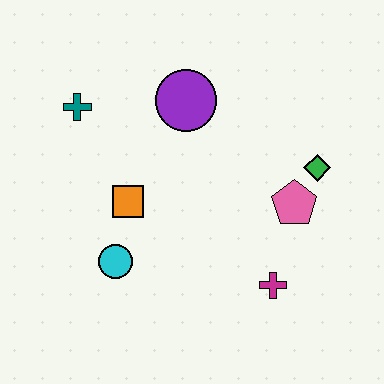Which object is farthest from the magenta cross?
The teal cross is farthest from the magenta cross.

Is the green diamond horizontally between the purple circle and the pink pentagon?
No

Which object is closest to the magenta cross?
The pink pentagon is closest to the magenta cross.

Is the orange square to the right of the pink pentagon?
No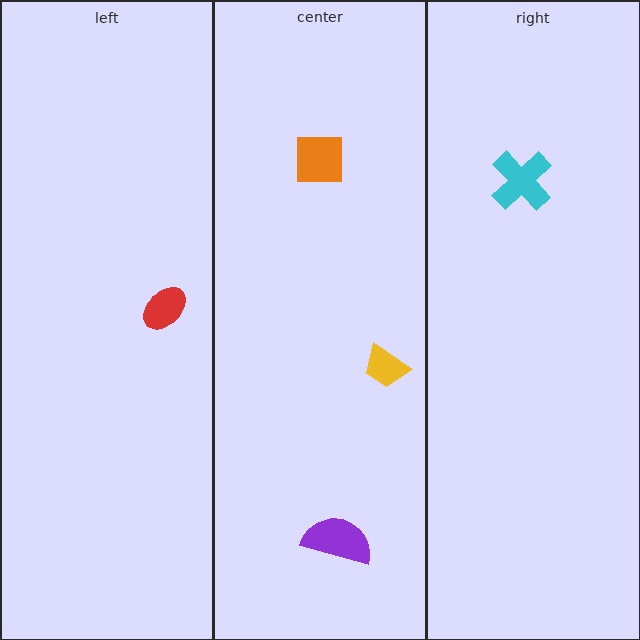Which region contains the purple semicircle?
The center region.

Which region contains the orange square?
The center region.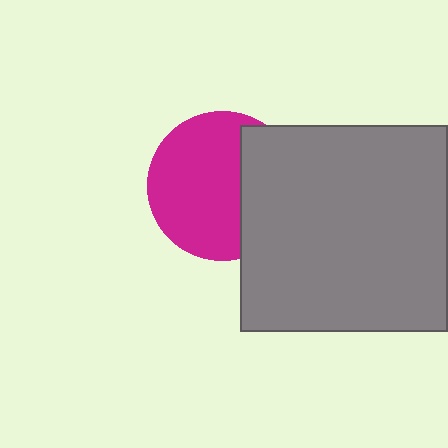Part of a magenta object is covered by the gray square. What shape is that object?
It is a circle.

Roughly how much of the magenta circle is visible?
Most of it is visible (roughly 65%).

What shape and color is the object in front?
The object in front is a gray square.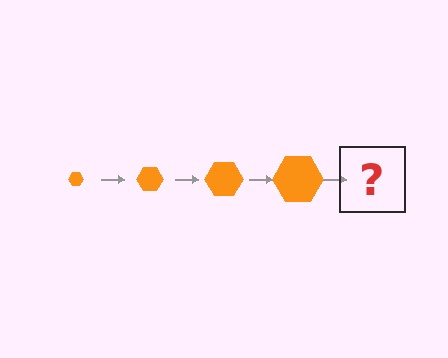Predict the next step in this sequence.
The next step is an orange hexagon, larger than the previous one.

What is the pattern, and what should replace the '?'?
The pattern is that the hexagon gets progressively larger each step. The '?' should be an orange hexagon, larger than the previous one.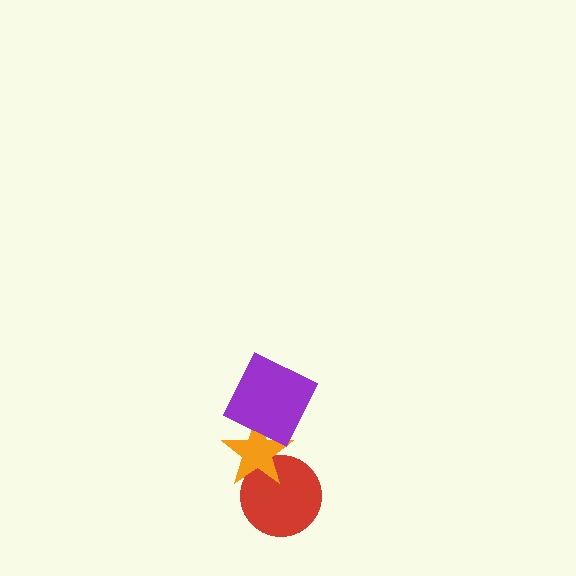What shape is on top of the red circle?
The orange star is on top of the red circle.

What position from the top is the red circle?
The red circle is 3rd from the top.